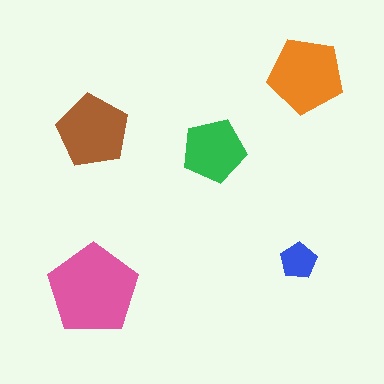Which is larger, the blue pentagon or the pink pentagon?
The pink one.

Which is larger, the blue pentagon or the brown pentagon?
The brown one.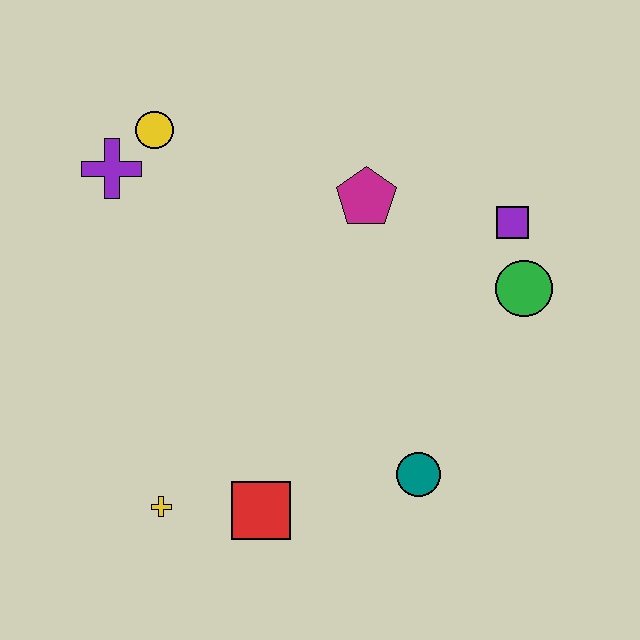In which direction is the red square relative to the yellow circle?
The red square is below the yellow circle.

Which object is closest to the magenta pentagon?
The purple square is closest to the magenta pentagon.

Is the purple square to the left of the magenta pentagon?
No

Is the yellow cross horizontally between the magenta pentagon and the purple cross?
Yes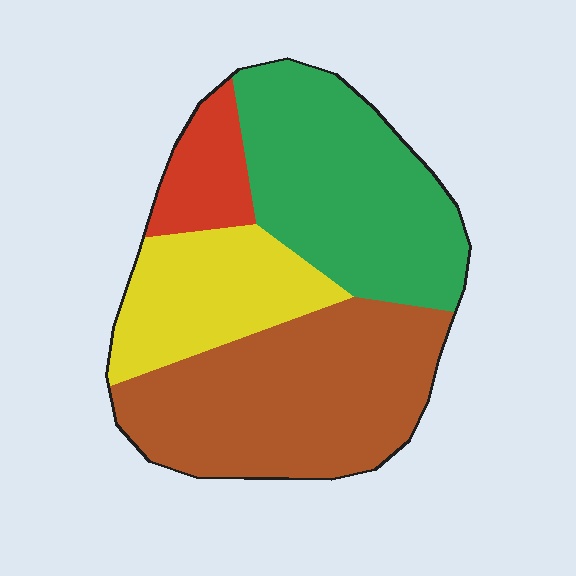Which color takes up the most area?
Brown, at roughly 40%.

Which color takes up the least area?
Red, at roughly 10%.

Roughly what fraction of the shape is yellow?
Yellow covers roughly 20% of the shape.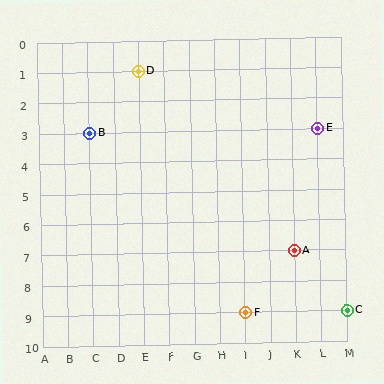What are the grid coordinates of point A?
Point A is at grid coordinates (K, 7).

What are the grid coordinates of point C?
Point C is at grid coordinates (M, 9).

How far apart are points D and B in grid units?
Points D and B are 2 columns and 2 rows apart (about 2.8 grid units diagonally).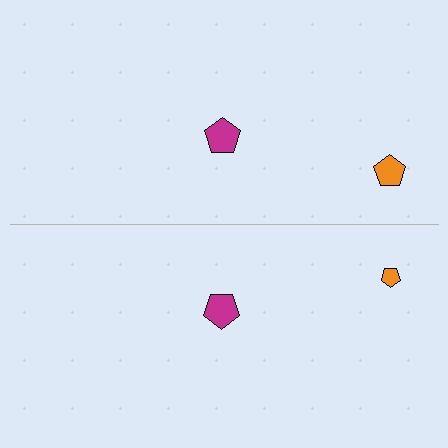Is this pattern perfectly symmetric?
No, the pattern is not perfectly symmetric. The orange pentagon on the bottom side has a different size than its mirror counterpart.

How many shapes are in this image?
There are 4 shapes in this image.